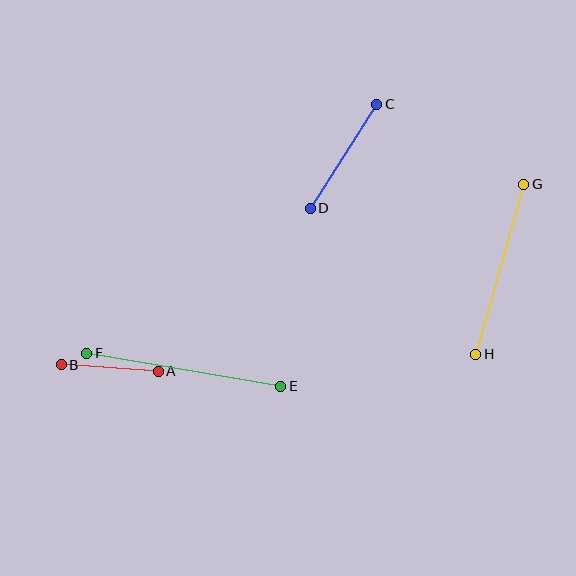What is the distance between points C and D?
The distance is approximately 124 pixels.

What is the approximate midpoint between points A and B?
The midpoint is at approximately (110, 368) pixels.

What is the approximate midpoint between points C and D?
The midpoint is at approximately (344, 156) pixels.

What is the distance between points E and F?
The distance is approximately 197 pixels.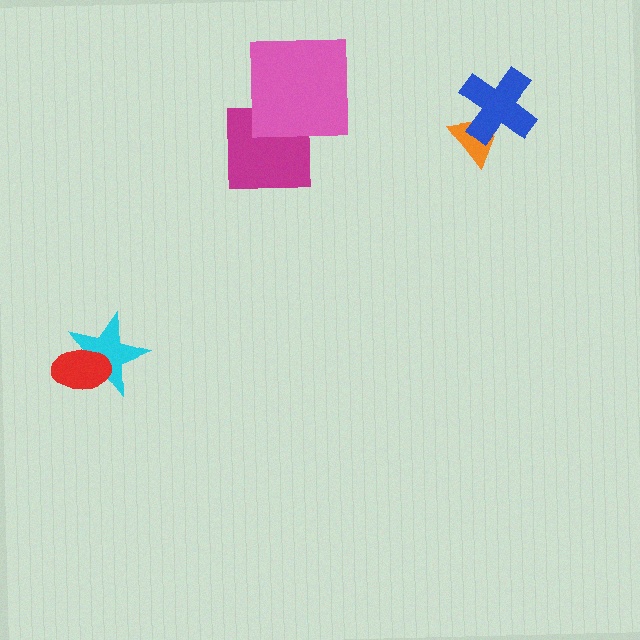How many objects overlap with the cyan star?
1 object overlaps with the cyan star.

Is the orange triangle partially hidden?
Yes, it is partially covered by another shape.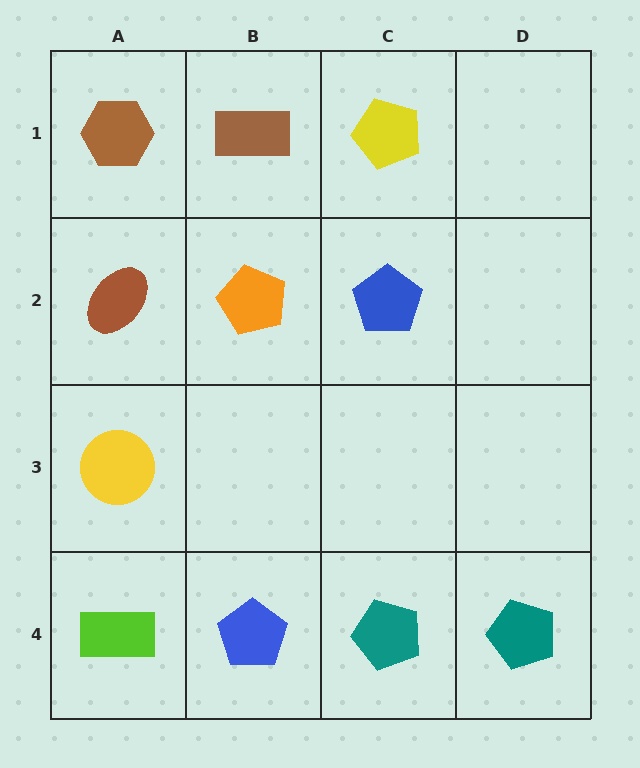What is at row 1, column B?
A brown rectangle.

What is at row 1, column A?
A brown hexagon.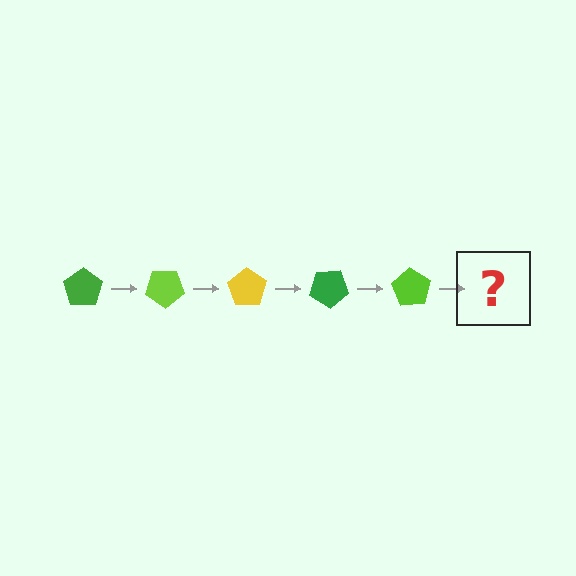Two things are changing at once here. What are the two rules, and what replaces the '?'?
The two rules are that it rotates 35 degrees each step and the color cycles through green, lime, and yellow. The '?' should be a yellow pentagon, rotated 175 degrees from the start.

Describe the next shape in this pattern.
It should be a yellow pentagon, rotated 175 degrees from the start.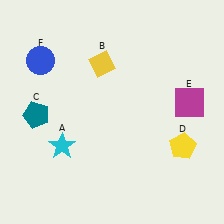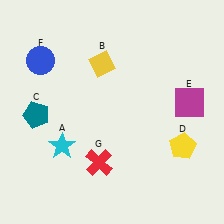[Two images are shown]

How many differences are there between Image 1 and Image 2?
There is 1 difference between the two images.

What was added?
A red cross (G) was added in Image 2.